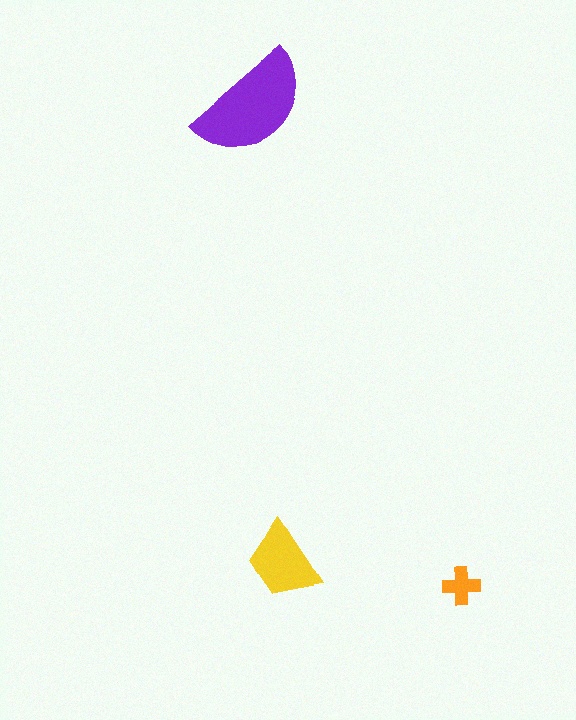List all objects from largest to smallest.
The purple semicircle, the yellow trapezoid, the orange cross.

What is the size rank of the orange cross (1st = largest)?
3rd.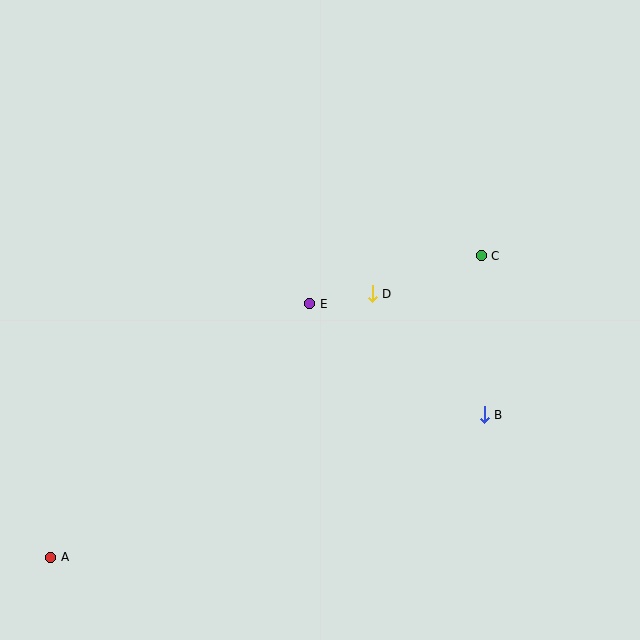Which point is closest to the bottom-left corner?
Point A is closest to the bottom-left corner.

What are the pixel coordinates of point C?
Point C is at (481, 256).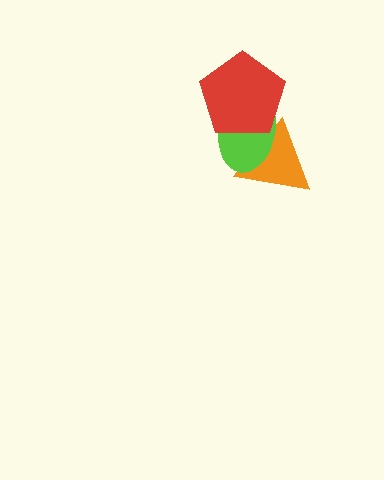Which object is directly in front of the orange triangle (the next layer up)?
The lime ellipse is directly in front of the orange triangle.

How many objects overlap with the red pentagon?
2 objects overlap with the red pentagon.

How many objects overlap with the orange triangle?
2 objects overlap with the orange triangle.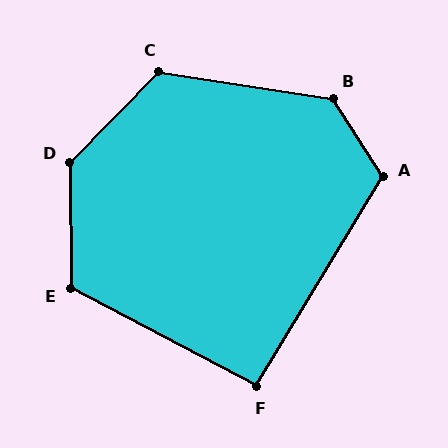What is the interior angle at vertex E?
Approximately 118 degrees (obtuse).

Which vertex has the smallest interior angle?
F, at approximately 93 degrees.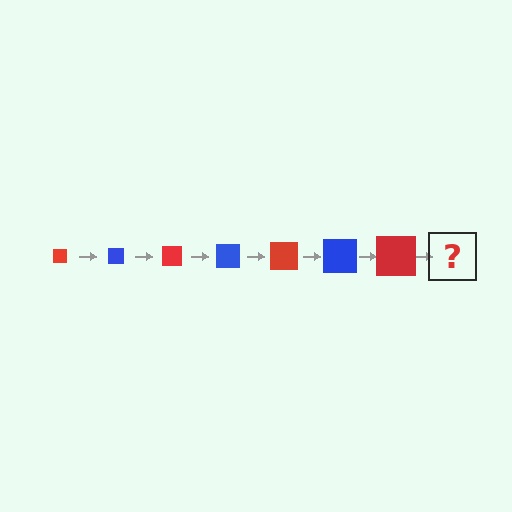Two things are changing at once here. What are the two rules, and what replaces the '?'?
The two rules are that the square grows larger each step and the color cycles through red and blue. The '?' should be a blue square, larger than the previous one.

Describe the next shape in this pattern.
It should be a blue square, larger than the previous one.